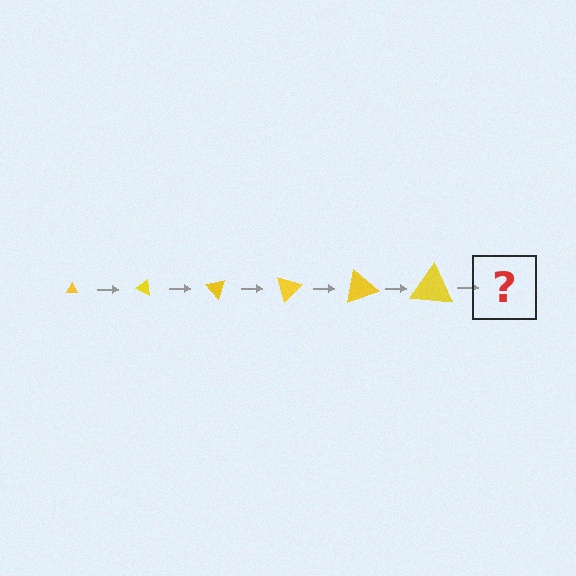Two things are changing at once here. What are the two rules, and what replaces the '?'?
The two rules are that the triangle grows larger each step and it rotates 25 degrees each step. The '?' should be a triangle, larger than the previous one and rotated 150 degrees from the start.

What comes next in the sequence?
The next element should be a triangle, larger than the previous one and rotated 150 degrees from the start.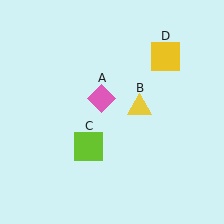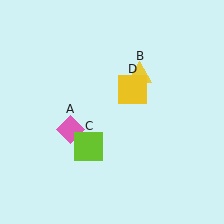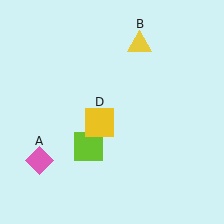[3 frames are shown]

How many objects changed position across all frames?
3 objects changed position: pink diamond (object A), yellow triangle (object B), yellow square (object D).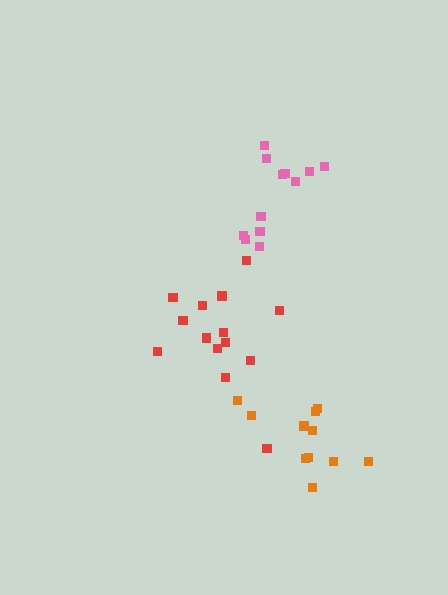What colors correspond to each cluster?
The clusters are colored: orange, pink, red.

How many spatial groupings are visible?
There are 3 spatial groupings.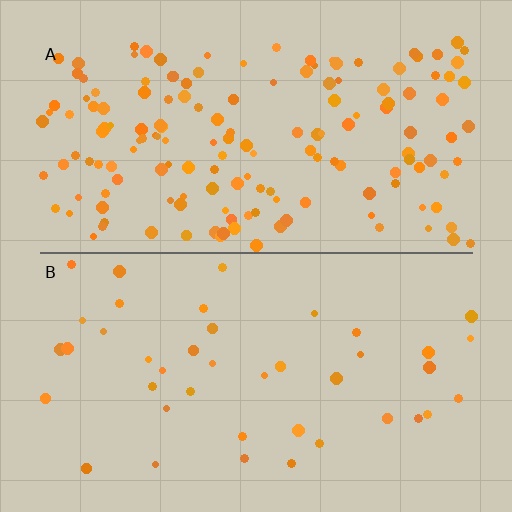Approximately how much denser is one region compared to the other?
Approximately 3.8× — region A over region B.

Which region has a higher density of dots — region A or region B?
A (the top).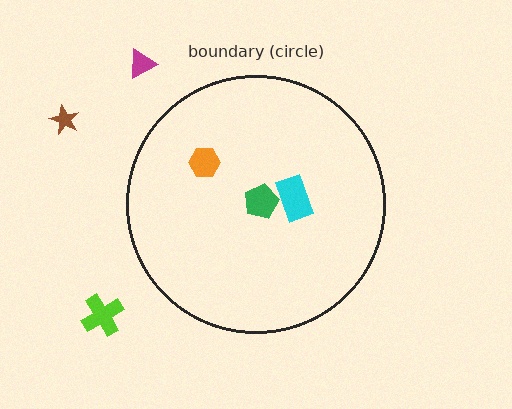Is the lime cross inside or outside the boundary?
Outside.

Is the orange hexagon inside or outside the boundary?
Inside.